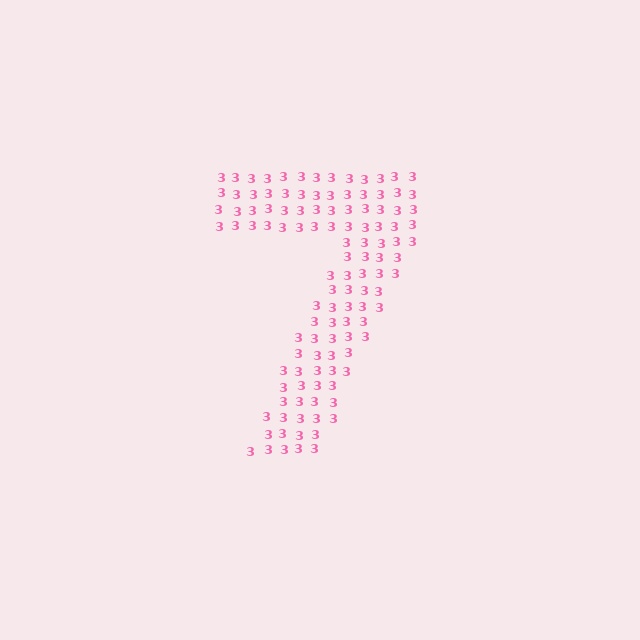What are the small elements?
The small elements are digit 3's.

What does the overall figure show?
The overall figure shows the digit 7.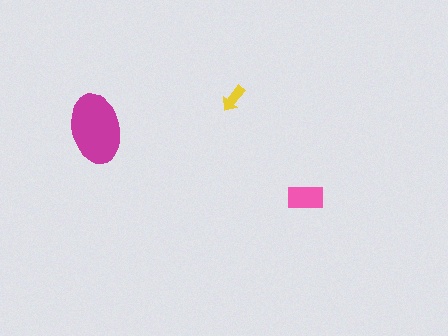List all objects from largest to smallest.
The magenta ellipse, the pink rectangle, the yellow arrow.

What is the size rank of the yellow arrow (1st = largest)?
3rd.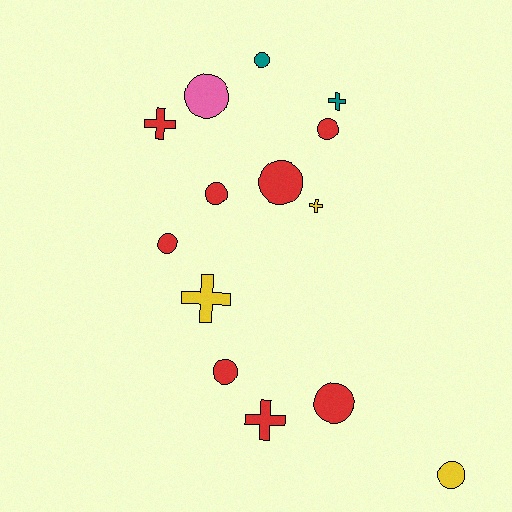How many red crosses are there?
There are 2 red crosses.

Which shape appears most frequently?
Circle, with 9 objects.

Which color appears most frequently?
Red, with 8 objects.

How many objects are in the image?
There are 14 objects.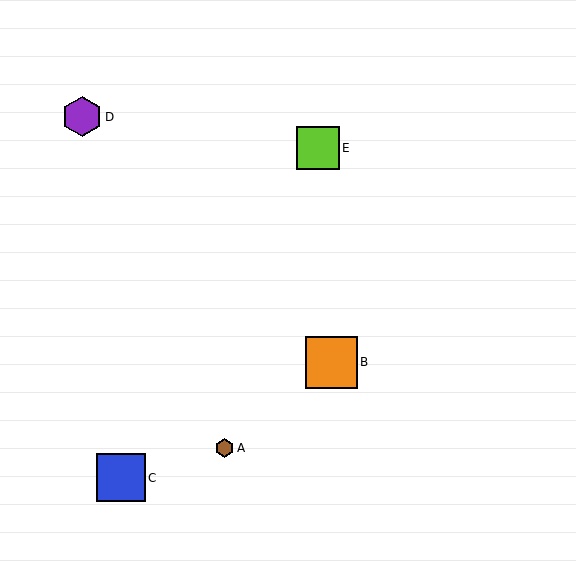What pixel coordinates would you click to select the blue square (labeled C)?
Click at (121, 478) to select the blue square C.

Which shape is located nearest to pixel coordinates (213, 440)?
The brown hexagon (labeled A) at (225, 448) is nearest to that location.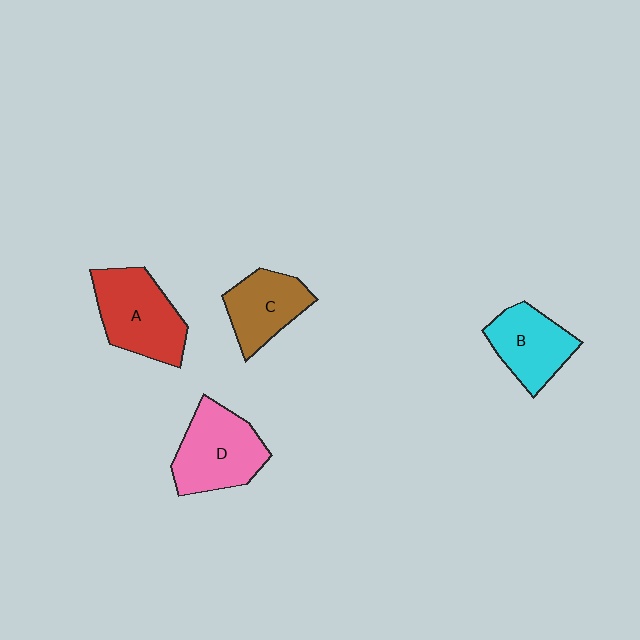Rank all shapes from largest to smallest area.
From largest to smallest: A (red), D (pink), B (cyan), C (brown).